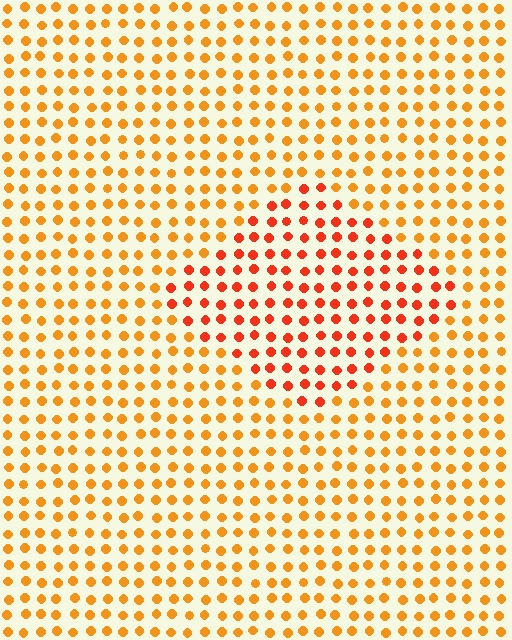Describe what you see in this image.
The image is filled with small orange elements in a uniform arrangement. A diamond-shaped region is visible where the elements are tinted to a slightly different hue, forming a subtle color boundary.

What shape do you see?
I see a diamond.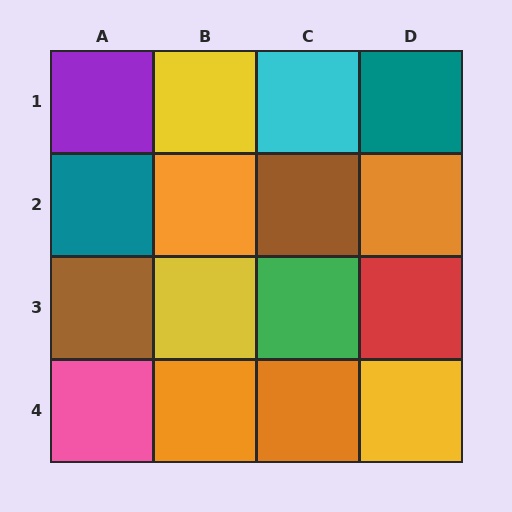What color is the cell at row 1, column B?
Yellow.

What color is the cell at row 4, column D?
Yellow.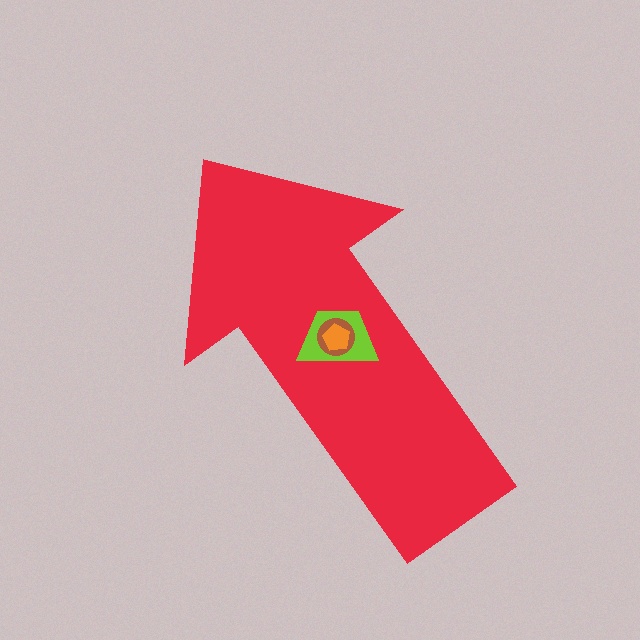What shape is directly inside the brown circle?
The orange pentagon.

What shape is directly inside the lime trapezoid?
The brown circle.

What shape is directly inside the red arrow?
The lime trapezoid.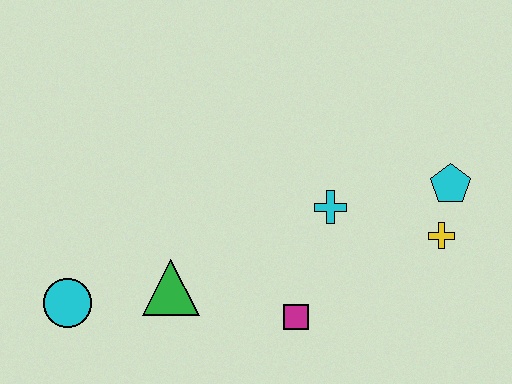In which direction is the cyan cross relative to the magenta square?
The cyan cross is above the magenta square.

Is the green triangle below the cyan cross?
Yes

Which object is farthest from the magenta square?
The cyan circle is farthest from the magenta square.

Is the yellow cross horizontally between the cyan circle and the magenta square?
No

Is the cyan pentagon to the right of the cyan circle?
Yes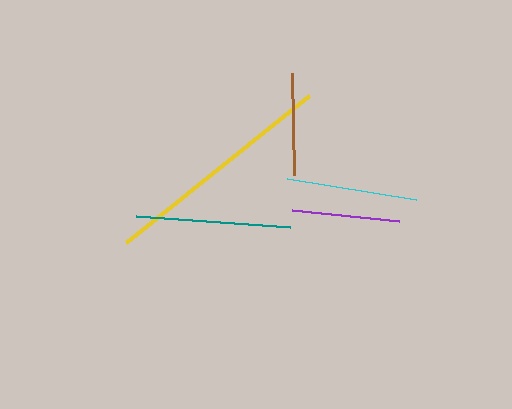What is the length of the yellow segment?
The yellow segment is approximately 235 pixels long.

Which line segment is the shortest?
The brown line is the shortest at approximately 102 pixels.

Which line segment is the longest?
The yellow line is the longest at approximately 235 pixels.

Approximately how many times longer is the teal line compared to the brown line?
The teal line is approximately 1.5 times the length of the brown line.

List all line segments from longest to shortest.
From longest to shortest: yellow, teal, cyan, purple, brown.